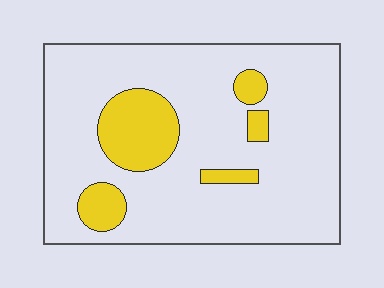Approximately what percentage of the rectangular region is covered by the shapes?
Approximately 15%.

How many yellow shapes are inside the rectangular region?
5.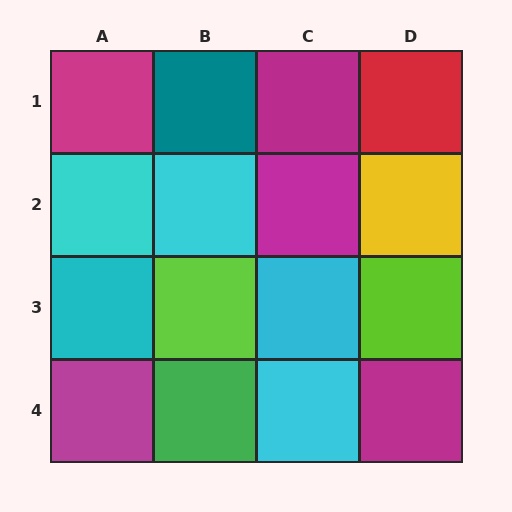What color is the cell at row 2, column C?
Magenta.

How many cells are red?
1 cell is red.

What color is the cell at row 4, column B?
Green.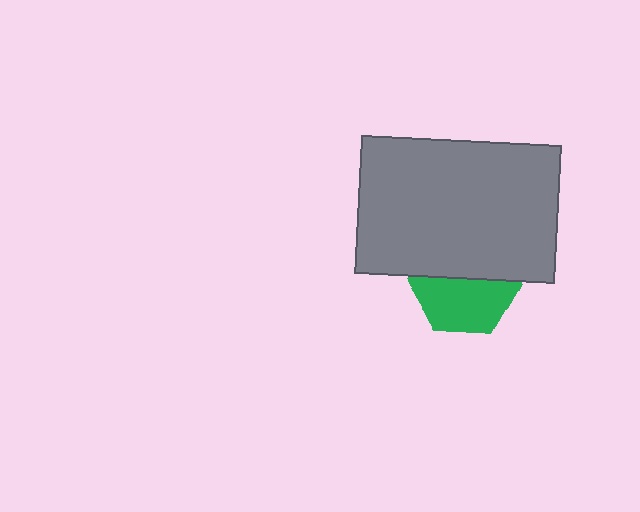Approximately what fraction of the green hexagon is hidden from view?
Roughly 46% of the green hexagon is hidden behind the gray rectangle.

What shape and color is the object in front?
The object in front is a gray rectangle.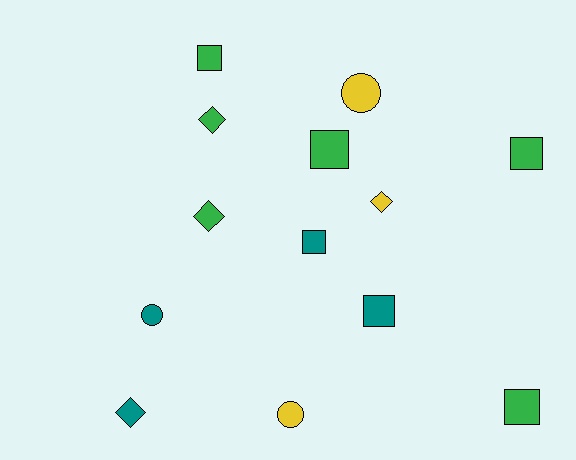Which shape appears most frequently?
Square, with 6 objects.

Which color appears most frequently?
Green, with 6 objects.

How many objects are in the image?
There are 13 objects.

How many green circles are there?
There are no green circles.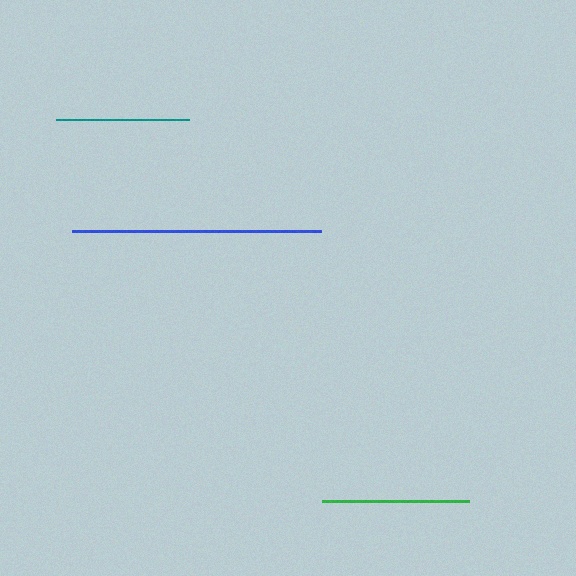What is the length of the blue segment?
The blue segment is approximately 250 pixels long.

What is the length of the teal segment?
The teal segment is approximately 132 pixels long.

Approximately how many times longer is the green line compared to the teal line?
The green line is approximately 1.1 times the length of the teal line.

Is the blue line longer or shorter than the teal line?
The blue line is longer than the teal line.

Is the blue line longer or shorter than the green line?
The blue line is longer than the green line.